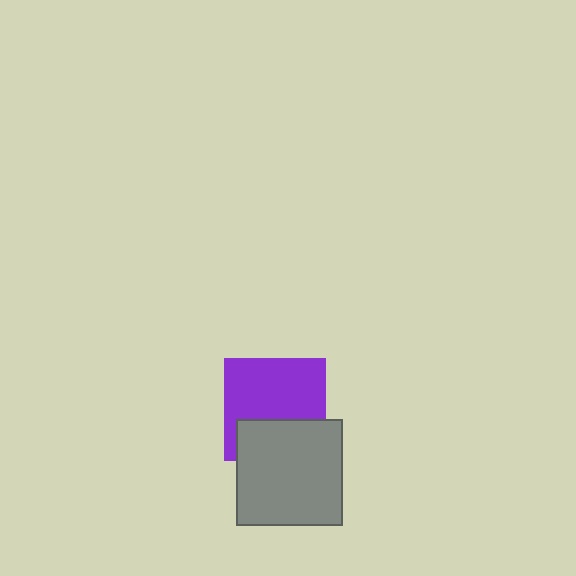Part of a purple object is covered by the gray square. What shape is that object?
It is a square.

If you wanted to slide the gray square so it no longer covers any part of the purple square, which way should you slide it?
Slide it down — that is the most direct way to separate the two shapes.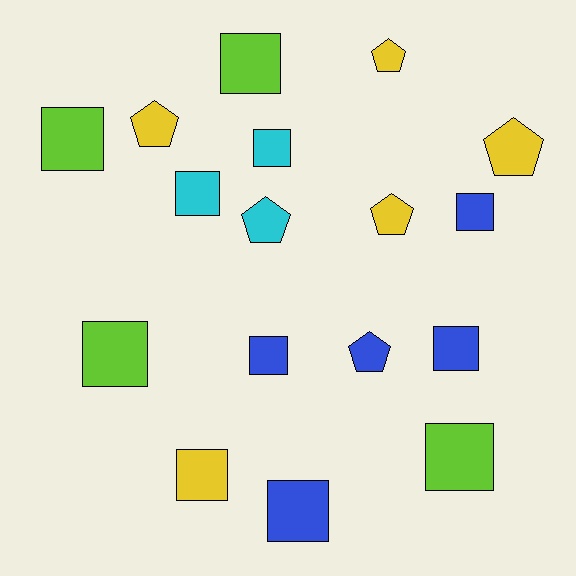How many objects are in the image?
There are 17 objects.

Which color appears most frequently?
Blue, with 5 objects.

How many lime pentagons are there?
There are no lime pentagons.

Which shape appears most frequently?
Square, with 11 objects.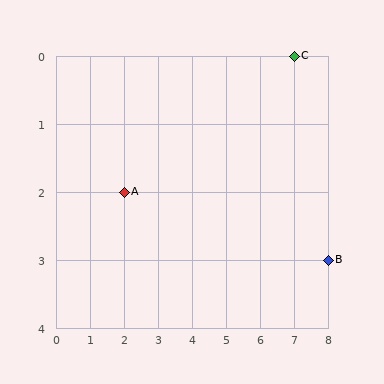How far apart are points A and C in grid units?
Points A and C are 5 columns and 2 rows apart (about 5.4 grid units diagonally).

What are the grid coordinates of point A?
Point A is at grid coordinates (2, 2).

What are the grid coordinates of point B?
Point B is at grid coordinates (8, 3).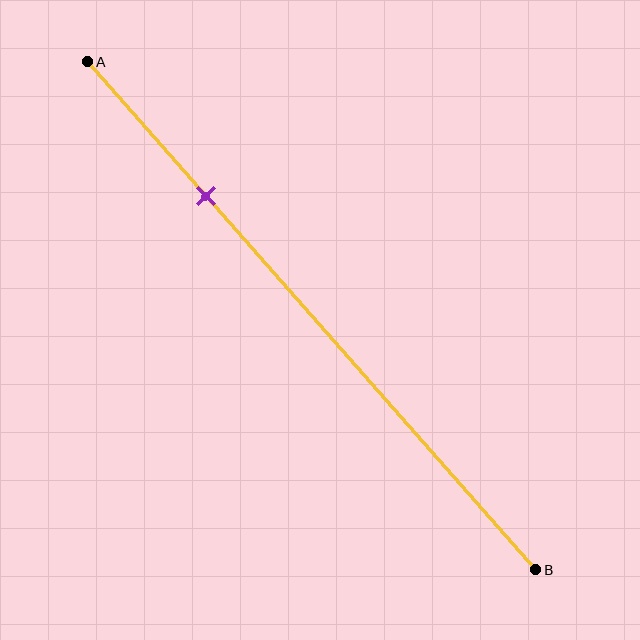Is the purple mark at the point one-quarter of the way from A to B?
Yes, the mark is approximately at the one-quarter point.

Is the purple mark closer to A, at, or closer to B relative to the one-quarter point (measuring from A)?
The purple mark is approximately at the one-quarter point of segment AB.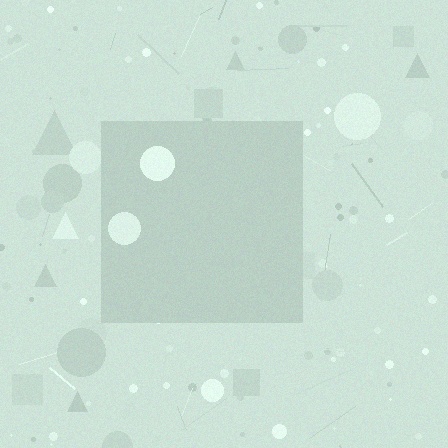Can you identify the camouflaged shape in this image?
The camouflaged shape is a square.